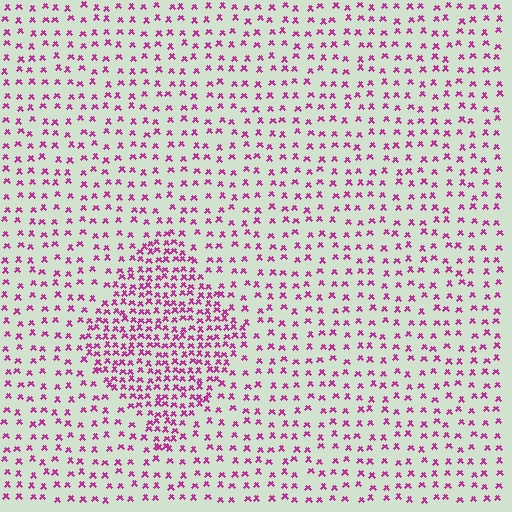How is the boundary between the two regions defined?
The boundary is defined by a change in element density (approximately 2.2x ratio). All elements are the same color, size, and shape.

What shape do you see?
I see a diamond.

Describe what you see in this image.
The image contains small magenta elements arranged at two different densities. A diamond-shaped region is visible where the elements are more densely packed than the surrounding area.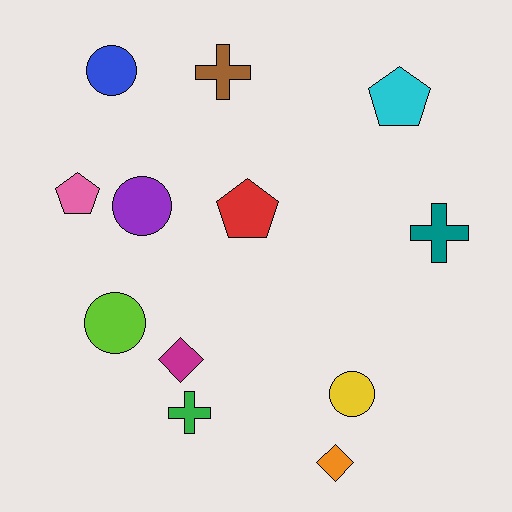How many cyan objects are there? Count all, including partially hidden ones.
There is 1 cyan object.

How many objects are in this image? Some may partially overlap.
There are 12 objects.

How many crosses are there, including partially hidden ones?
There are 3 crosses.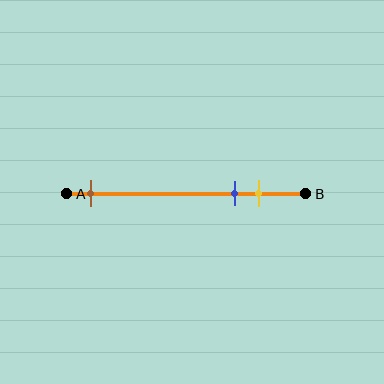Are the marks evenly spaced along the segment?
No, the marks are not evenly spaced.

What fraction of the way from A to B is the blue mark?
The blue mark is approximately 70% (0.7) of the way from A to B.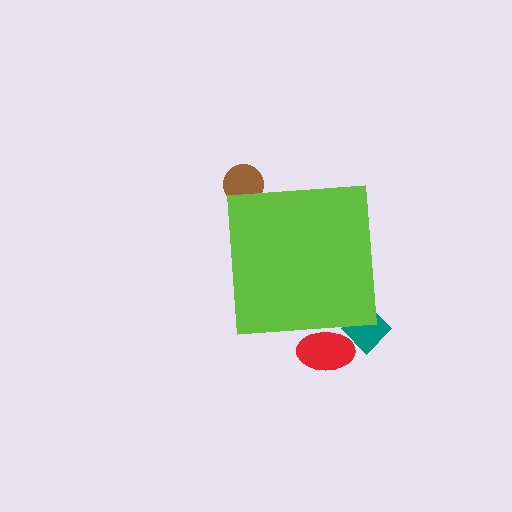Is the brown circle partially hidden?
Yes, the brown circle is partially hidden behind the lime square.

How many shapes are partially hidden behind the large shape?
3 shapes are partially hidden.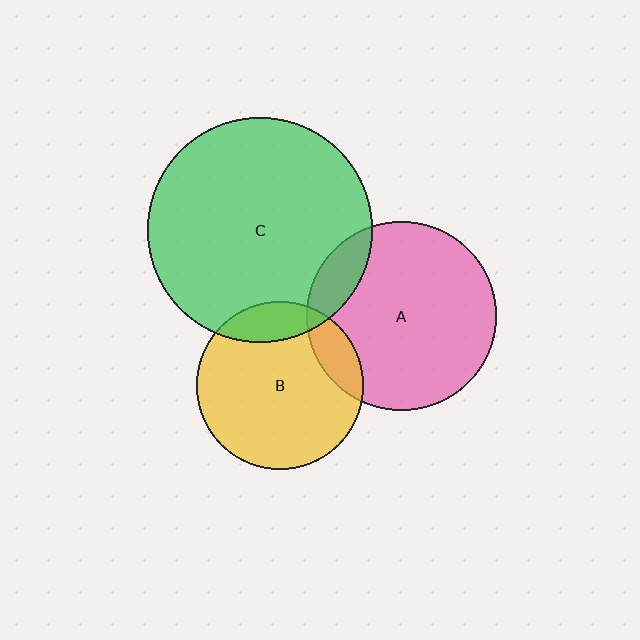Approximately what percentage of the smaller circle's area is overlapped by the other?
Approximately 10%.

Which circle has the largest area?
Circle C (green).